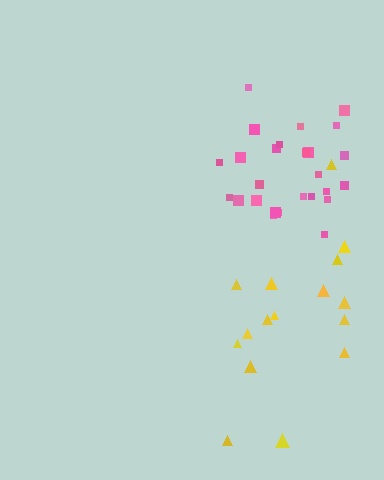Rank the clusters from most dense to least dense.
pink, yellow.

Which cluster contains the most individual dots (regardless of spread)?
Pink (26).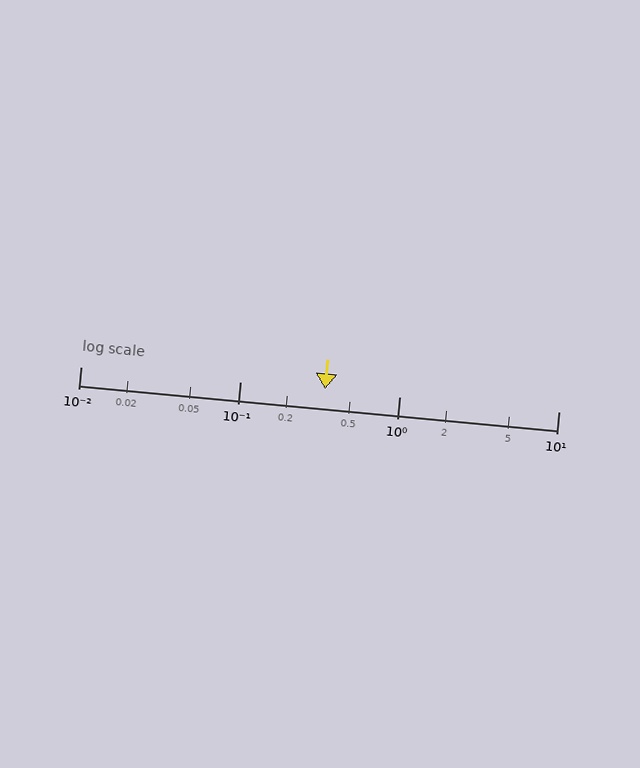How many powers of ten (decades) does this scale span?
The scale spans 3 decades, from 0.01 to 10.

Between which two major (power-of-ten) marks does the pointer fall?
The pointer is between 0.1 and 1.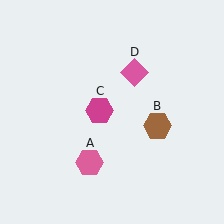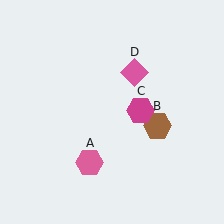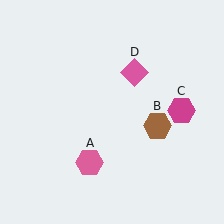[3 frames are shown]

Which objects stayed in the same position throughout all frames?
Pink hexagon (object A) and brown hexagon (object B) and pink diamond (object D) remained stationary.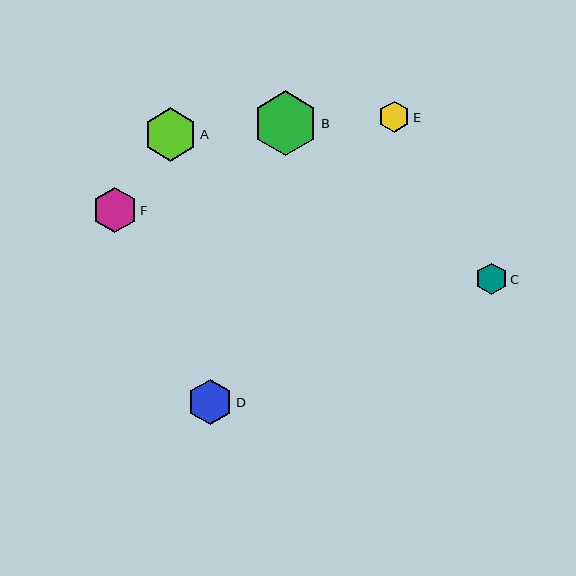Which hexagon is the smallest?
Hexagon C is the smallest with a size of approximately 31 pixels.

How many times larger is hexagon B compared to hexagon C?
Hexagon B is approximately 2.1 times the size of hexagon C.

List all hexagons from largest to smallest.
From largest to smallest: B, A, F, D, E, C.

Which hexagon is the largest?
Hexagon B is the largest with a size of approximately 65 pixels.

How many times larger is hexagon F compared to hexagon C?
Hexagon F is approximately 1.4 times the size of hexagon C.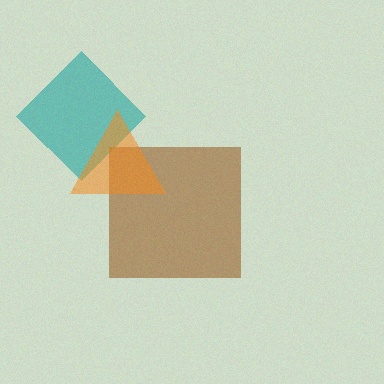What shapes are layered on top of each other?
The layered shapes are: a teal diamond, a brown square, an orange triangle.